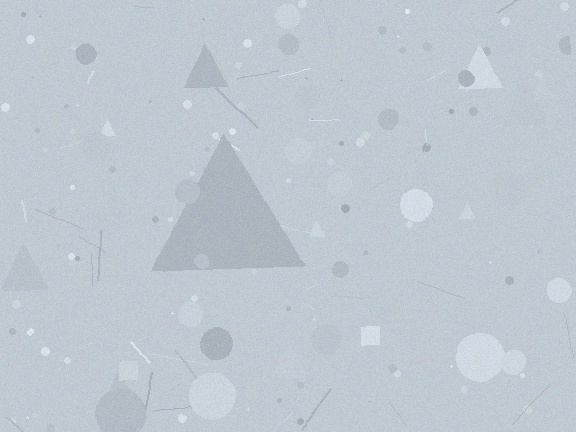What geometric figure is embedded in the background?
A triangle is embedded in the background.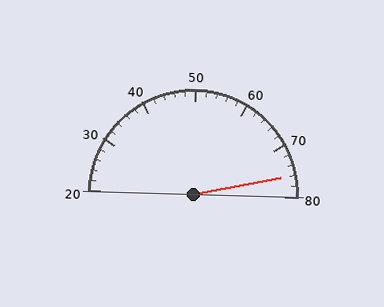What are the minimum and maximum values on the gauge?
The gauge ranges from 20 to 80.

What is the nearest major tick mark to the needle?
The nearest major tick mark is 80.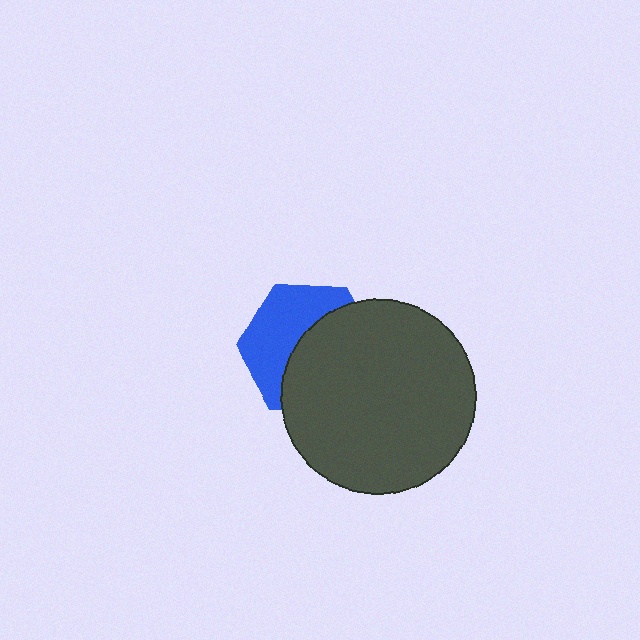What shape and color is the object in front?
The object in front is a dark gray circle.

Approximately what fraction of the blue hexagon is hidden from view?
Roughly 54% of the blue hexagon is hidden behind the dark gray circle.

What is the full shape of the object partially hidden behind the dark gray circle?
The partially hidden object is a blue hexagon.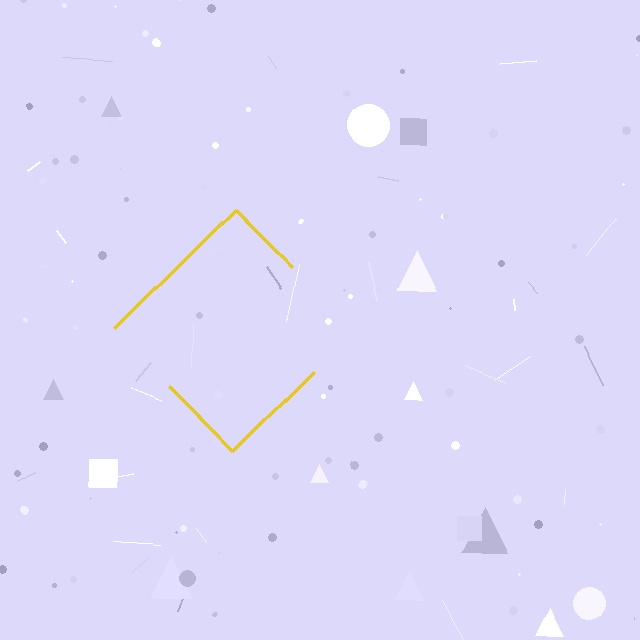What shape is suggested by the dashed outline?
The dashed outline suggests a diamond.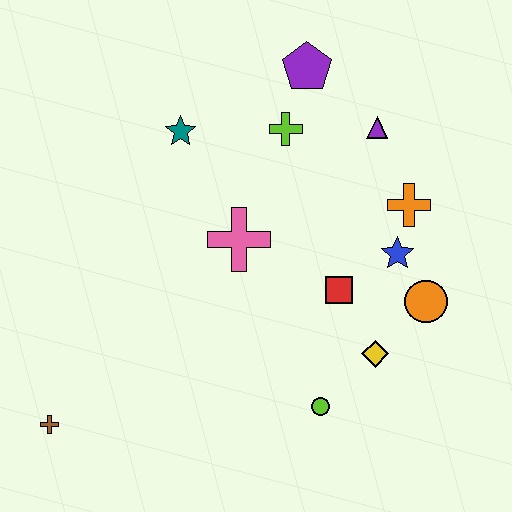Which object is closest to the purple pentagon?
The lime cross is closest to the purple pentagon.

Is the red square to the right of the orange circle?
No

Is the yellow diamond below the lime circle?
No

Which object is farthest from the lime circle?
The purple pentagon is farthest from the lime circle.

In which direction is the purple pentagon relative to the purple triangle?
The purple pentagon is to the left of the purple triangle.